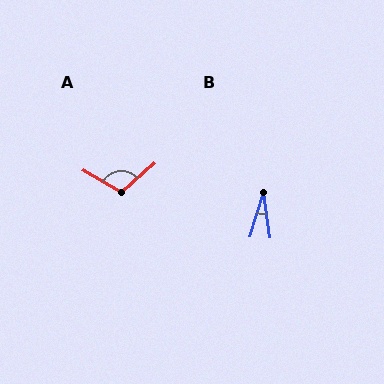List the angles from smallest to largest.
B (25°), A (108°).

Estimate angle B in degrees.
Approximately 25 degrees.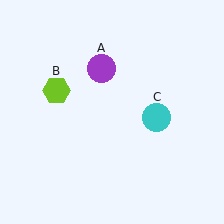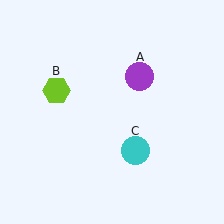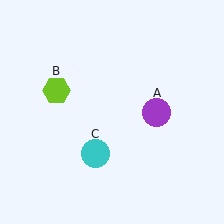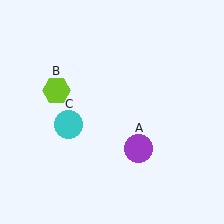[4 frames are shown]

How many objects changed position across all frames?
2 objects changed position: purple circle (object A), cyan circle (object C).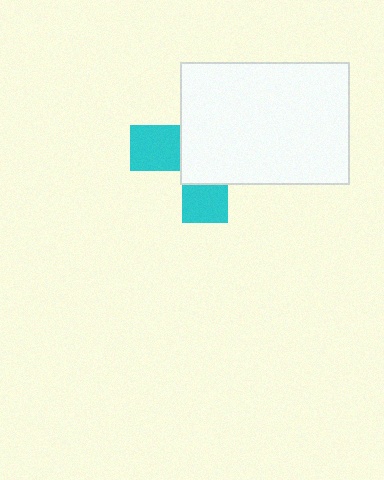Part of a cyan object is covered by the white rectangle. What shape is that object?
It is a cross.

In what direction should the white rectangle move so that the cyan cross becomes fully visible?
The white rectangle should move toward the upper-right. That is the shortest direction to clear the overlap and leave the cyan cross fully visible.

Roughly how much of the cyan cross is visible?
A small part of it is visible (roughly 35%).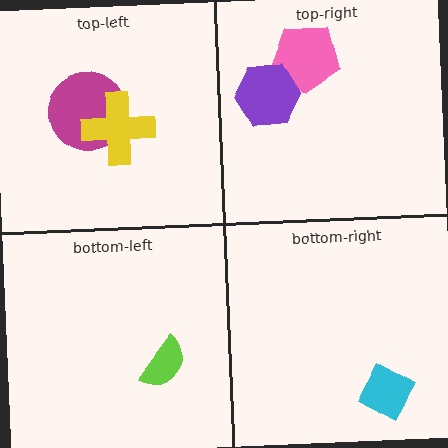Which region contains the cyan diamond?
The bottom-right region.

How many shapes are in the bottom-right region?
1.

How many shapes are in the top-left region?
2.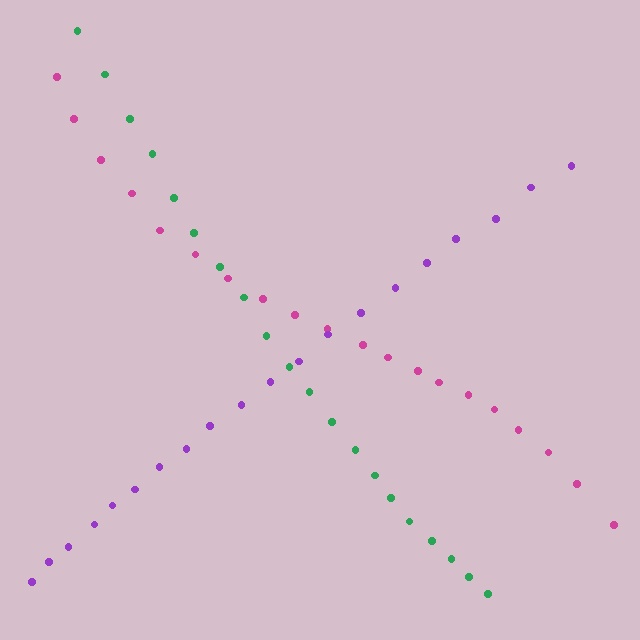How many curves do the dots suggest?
There are 3 distinct paths.